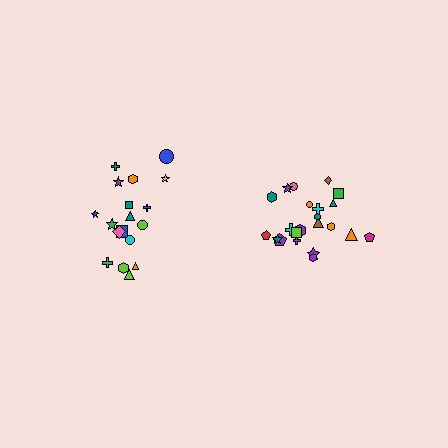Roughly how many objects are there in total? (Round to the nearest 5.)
Roughly 40 objects in total.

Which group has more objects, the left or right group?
The right group.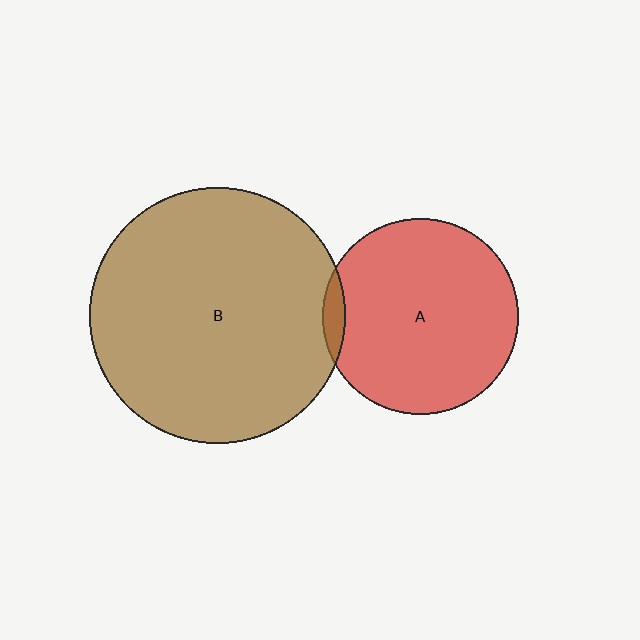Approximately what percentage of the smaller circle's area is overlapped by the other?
Approximately 5%.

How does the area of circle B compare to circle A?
Approximately 1.7 times.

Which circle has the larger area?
Circle B (brown).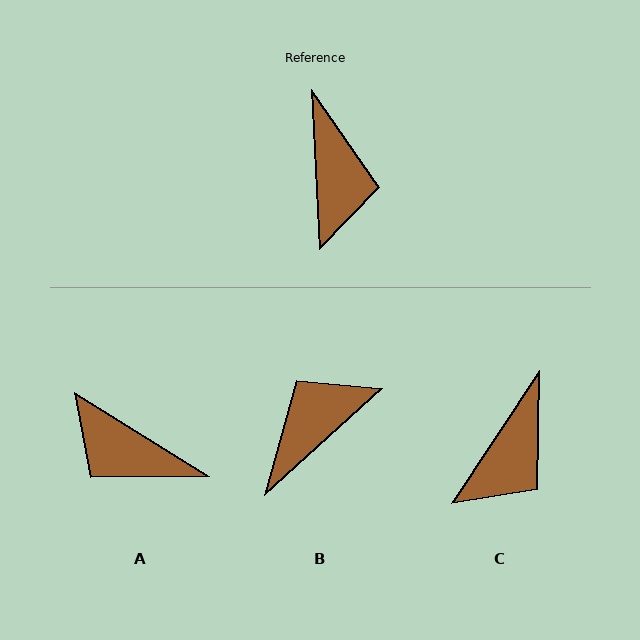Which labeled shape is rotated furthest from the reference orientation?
B, about 129 degrees away.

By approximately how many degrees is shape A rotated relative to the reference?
Approximately 125 degrees clockwise.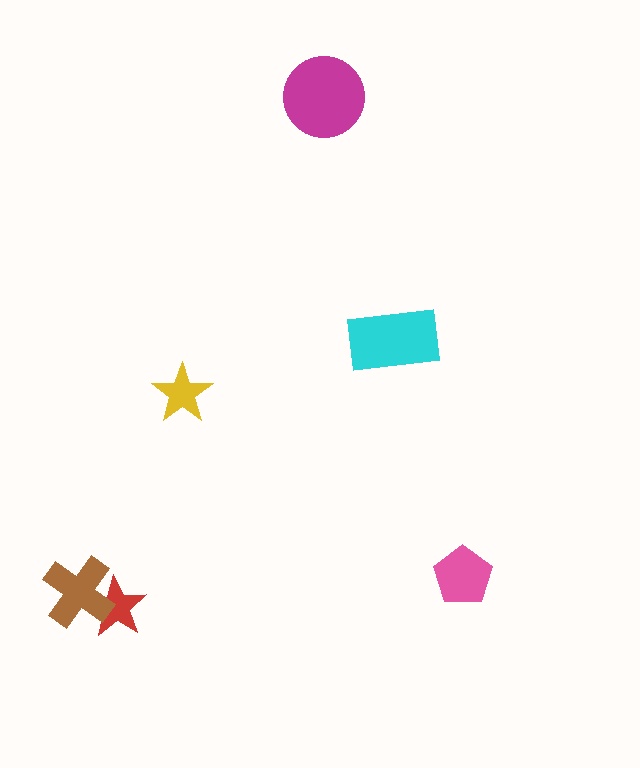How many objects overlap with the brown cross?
1 object overlaps with the brown cross.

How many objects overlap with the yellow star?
0 objects overlap with the yellow star.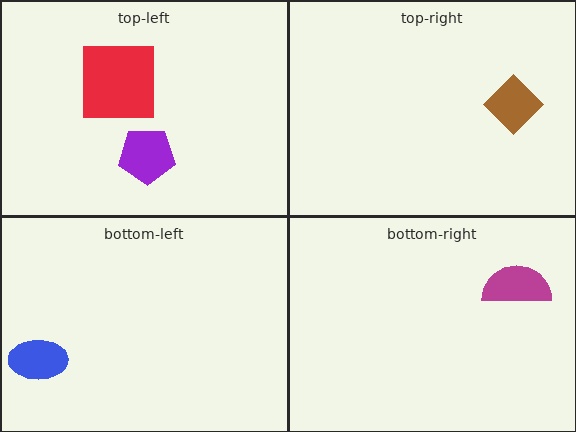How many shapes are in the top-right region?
1.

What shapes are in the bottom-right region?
The magenta semicircle.